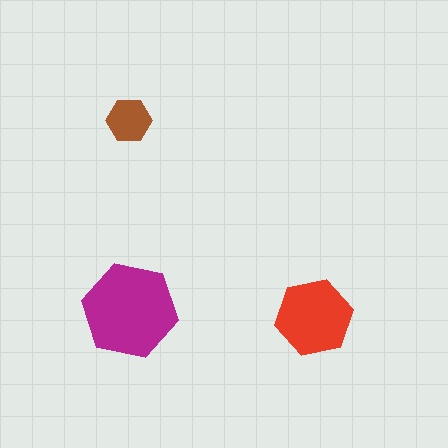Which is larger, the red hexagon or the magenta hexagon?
The magenta one.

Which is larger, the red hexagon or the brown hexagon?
The red one.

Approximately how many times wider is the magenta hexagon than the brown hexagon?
About 2 times wider.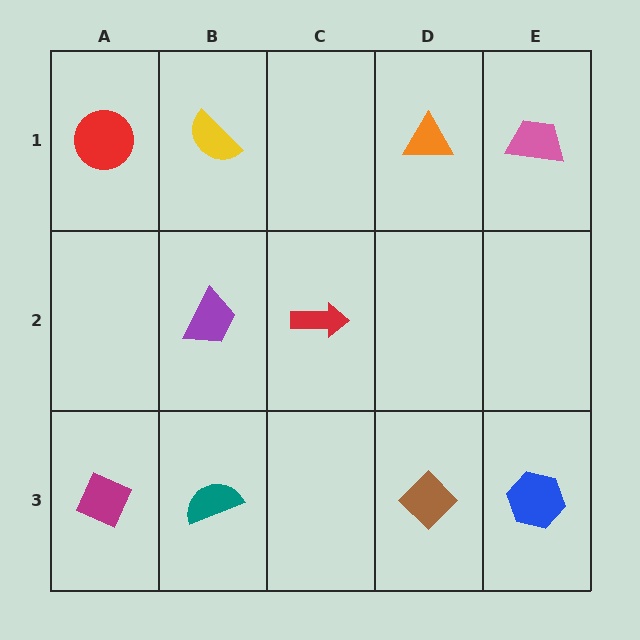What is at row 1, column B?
A yellow semicircle.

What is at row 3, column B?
A teal semicircle.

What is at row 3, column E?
A blue hexagon.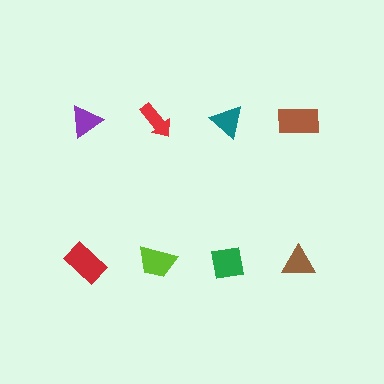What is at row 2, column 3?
A green square.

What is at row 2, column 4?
A brown triangle.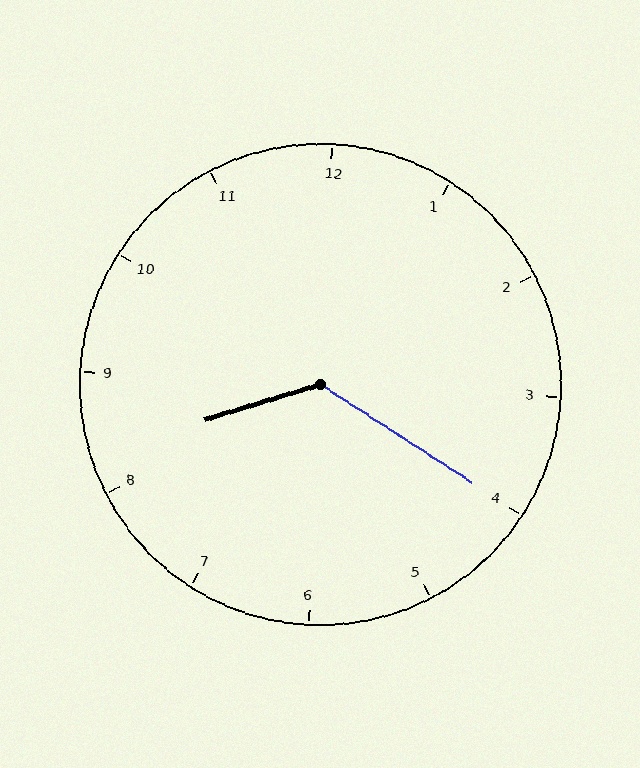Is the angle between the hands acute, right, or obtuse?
It is obtuse.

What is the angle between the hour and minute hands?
Approximately 130 degrees.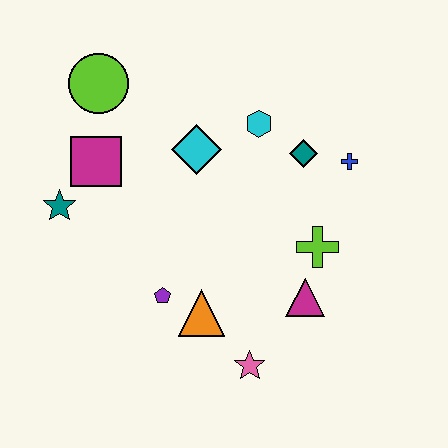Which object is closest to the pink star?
The orange triangle is closest to the pink star.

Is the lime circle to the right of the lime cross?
No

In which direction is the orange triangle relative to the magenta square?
The orange triangle is below the magenta square.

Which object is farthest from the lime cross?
The lime circle is farthest from the lime cross.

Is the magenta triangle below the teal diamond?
Yes